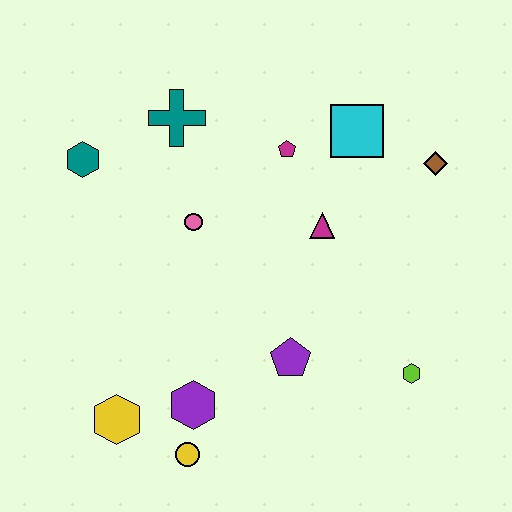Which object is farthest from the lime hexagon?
The teal hexagon is farthest from the lime hexagon.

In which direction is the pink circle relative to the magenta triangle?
The pink circle is to the left of the magenta triangle.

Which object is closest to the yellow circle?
The purple hexagon is closest to the yellow circle.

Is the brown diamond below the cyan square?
Yes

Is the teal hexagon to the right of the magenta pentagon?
No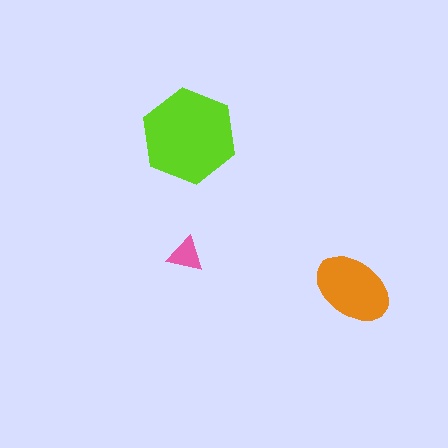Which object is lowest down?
The orange ellipse is bottommost.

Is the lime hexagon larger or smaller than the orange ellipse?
Larger.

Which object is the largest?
The lime hexagon.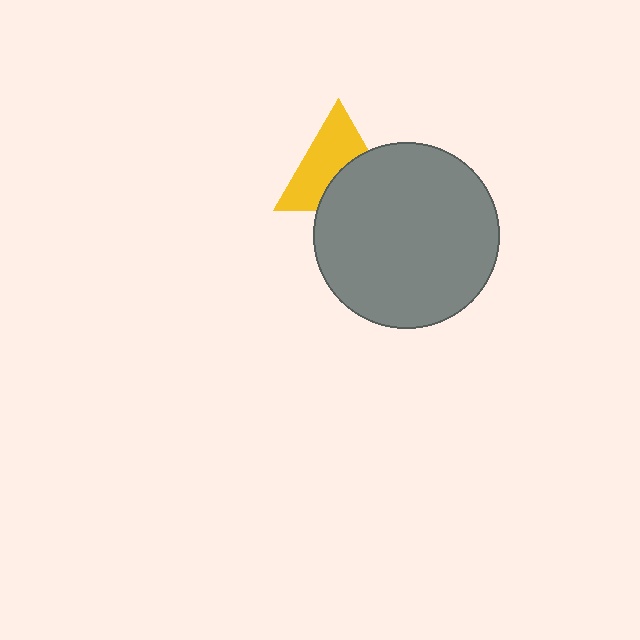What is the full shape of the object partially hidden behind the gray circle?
The partially hidden object is a yellow triangle.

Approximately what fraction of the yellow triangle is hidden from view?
Roughly 43% of the yellow triangle is hidden behind the gray circle.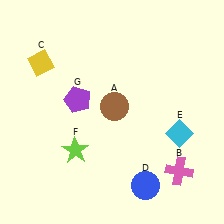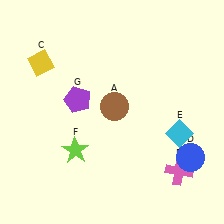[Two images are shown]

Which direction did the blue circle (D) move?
The blue circle (D) moved right.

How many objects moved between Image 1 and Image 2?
1 object moved between the two images.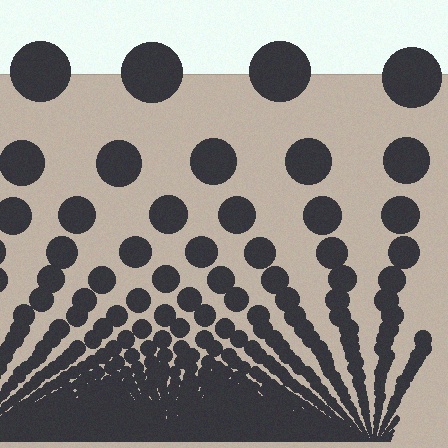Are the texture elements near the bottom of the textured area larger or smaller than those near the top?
Smaller. The gradient is inverted — elements near the bottom are smaller and denser.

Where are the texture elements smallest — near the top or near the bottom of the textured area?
Near the bottom.